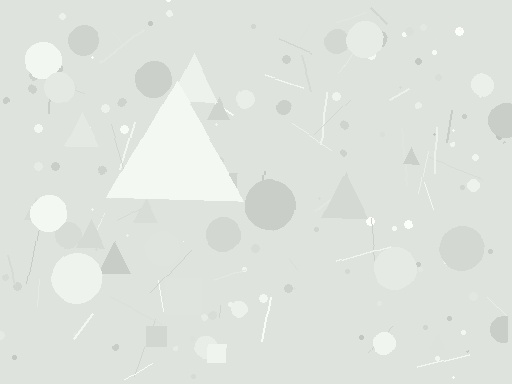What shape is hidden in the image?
A triangle is hidden in the image.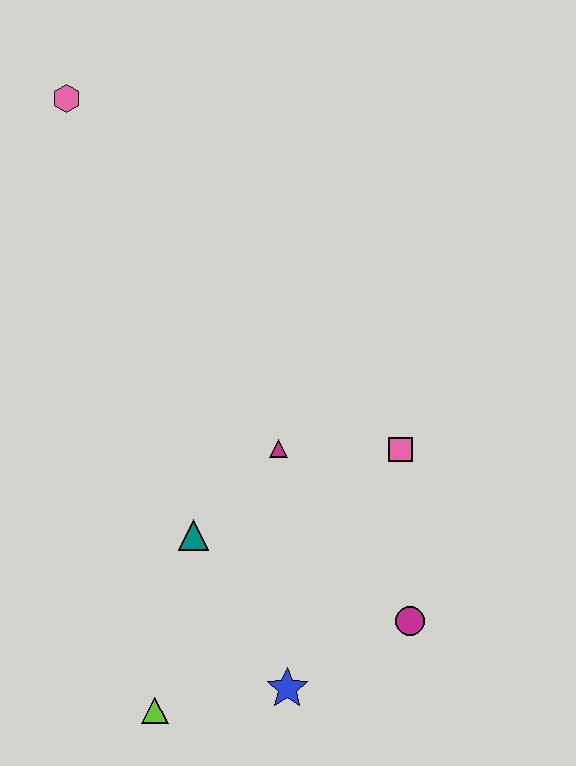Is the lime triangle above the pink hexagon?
No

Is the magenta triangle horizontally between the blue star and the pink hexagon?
Yes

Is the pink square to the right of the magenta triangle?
Yes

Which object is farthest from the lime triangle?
The pink hexagon is farthest from the lime triangle.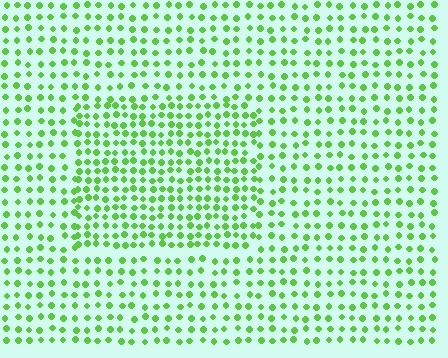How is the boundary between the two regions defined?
The boundary is defined by a change in element density (approximately 1.6x ratio). All elements are the same color, size, and shape.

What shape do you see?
I see a rectangle.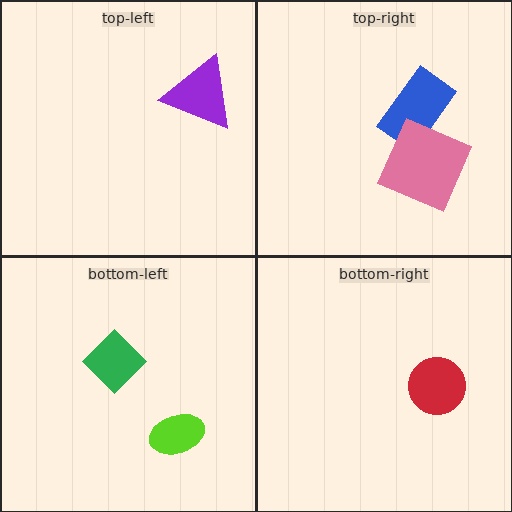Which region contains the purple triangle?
The top-left region.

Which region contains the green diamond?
The bottom-left region.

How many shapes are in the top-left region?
1.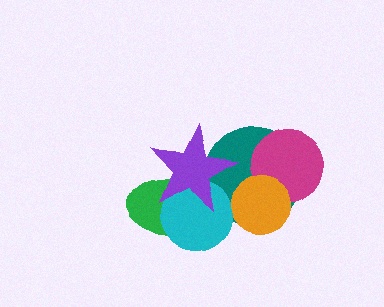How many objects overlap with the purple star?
3 objects overlap with the purple star.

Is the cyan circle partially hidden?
Yes, it is partially covered by another shape.